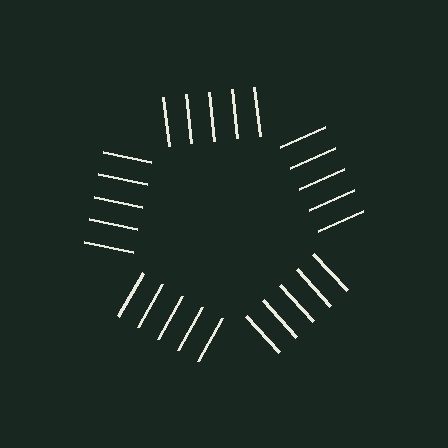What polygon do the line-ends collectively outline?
An illusory pentagon — the line segments terminate on its edges but no continuous stroke is drawn.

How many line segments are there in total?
25 — 5 along each of the 5 edges.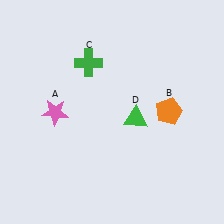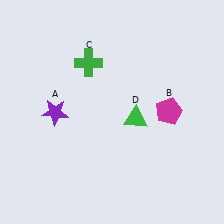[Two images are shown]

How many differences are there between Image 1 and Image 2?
There are 2 differences between the two images.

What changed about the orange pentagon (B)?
In Image 1, B is orange. In Image 2, it changed to magenta.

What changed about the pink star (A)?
In Image 1, A is pink. In Image 2, it changed to purple.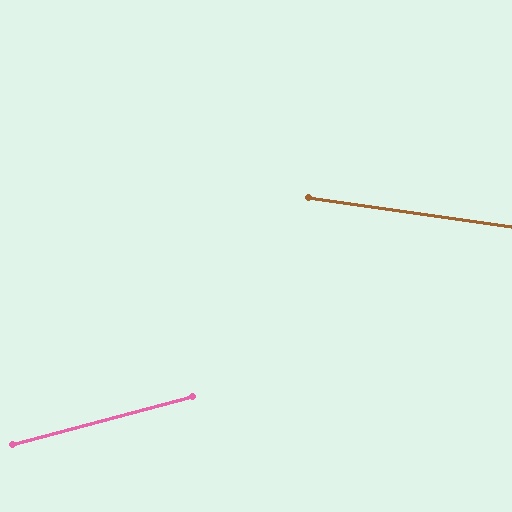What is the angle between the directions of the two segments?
Approximately 23 degrees.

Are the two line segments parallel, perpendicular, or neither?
Neither parallel nor perpendicular — they differ by about 23°.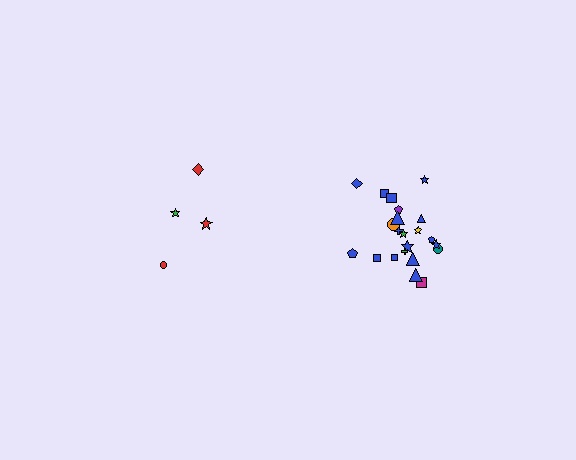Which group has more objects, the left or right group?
The right group.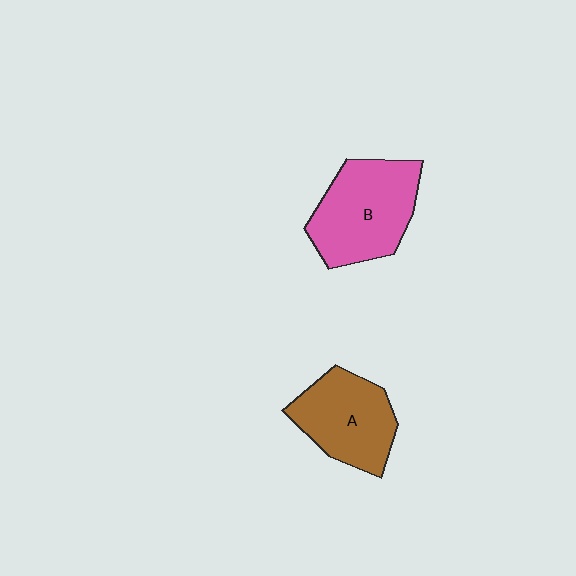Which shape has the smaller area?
Shape A (brown).